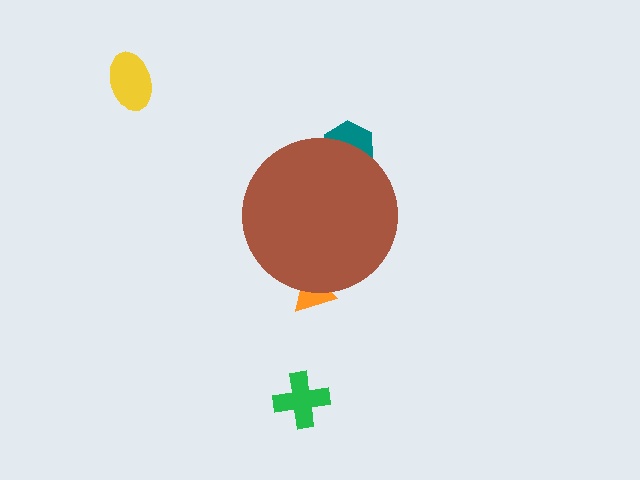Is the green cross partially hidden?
No, the green cross is fully visible.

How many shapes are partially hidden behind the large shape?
2 shapes are partially hidden.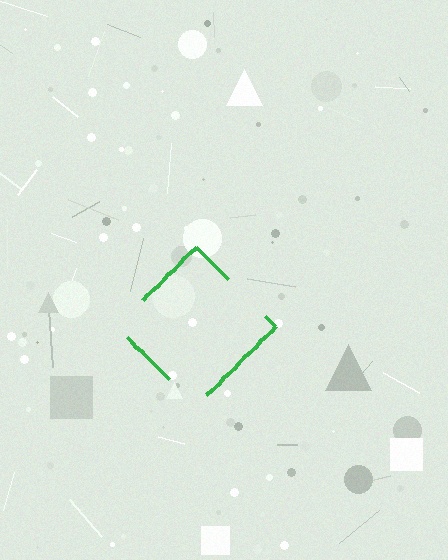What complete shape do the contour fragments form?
The contour fragments form a diamond.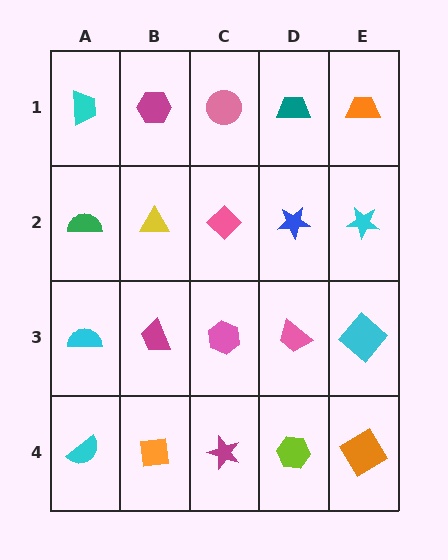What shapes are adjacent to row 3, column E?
A cyan star (row 2, column E), an orange diamond (row 4, column E), a pink trapezoid (row 3, column D).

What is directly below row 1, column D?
A blue star.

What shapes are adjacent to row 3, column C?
A pink diamond (row 2, column C), a magenta star (row 4, column C), a magenta trapezoid (row 3, column B), a pink trapezoid (row 3, column D).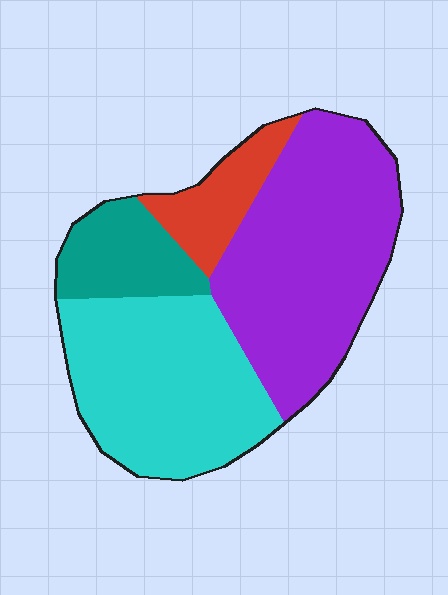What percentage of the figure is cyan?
Cyan takes up about one third (1/3) of the figure.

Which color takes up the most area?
Purple, at roughly 40%.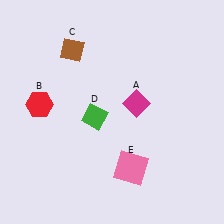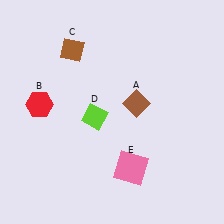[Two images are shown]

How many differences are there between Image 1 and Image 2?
There are 2 differences between the two images.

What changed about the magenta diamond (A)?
In Image 1, A is magenta. In Image 2, it changed to brown.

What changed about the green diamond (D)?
In Image 1, D is green. In Image 2, it changed to lime.